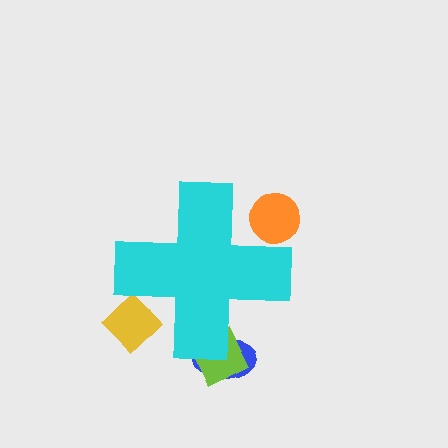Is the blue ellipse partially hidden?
Yes, the blue ellipse is partially hidden behind the cyan cross.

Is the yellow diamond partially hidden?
Yes, the yellow diamond is partially hidden behind the cyan cross.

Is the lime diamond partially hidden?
Yes, the lime diamond is partially hidden behind the cyan cross.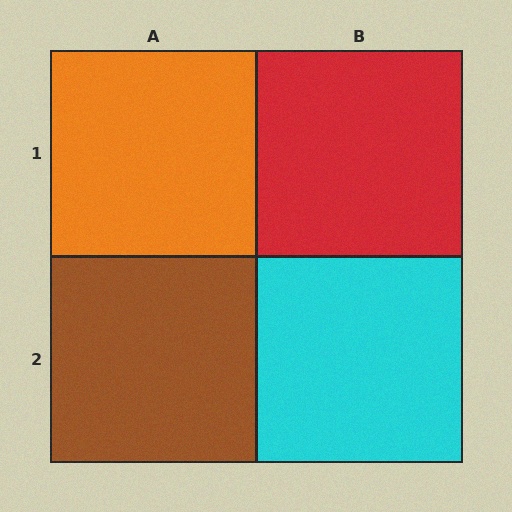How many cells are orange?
1 cell is orange.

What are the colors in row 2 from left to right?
Brown, cyan.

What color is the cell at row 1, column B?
Red.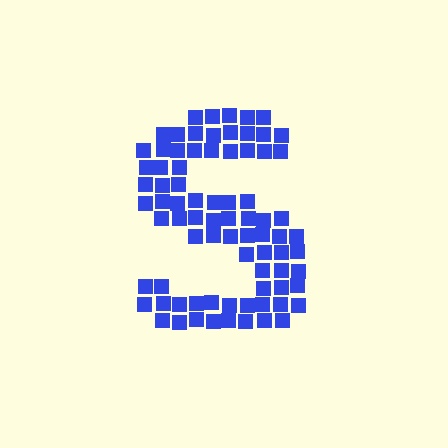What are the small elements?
The small elements are squares.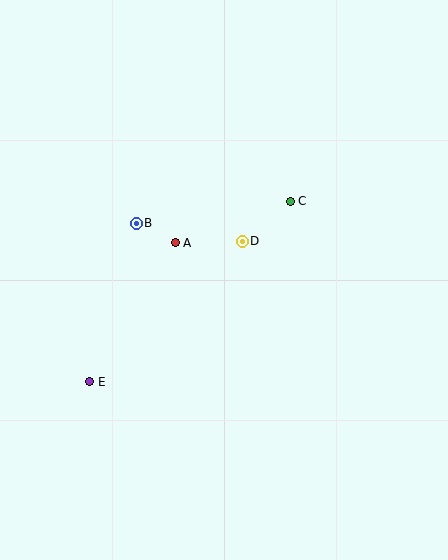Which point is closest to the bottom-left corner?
Point E is closest to the bottom-left corner.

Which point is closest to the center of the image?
Point D at (242, 241) is closest to the center.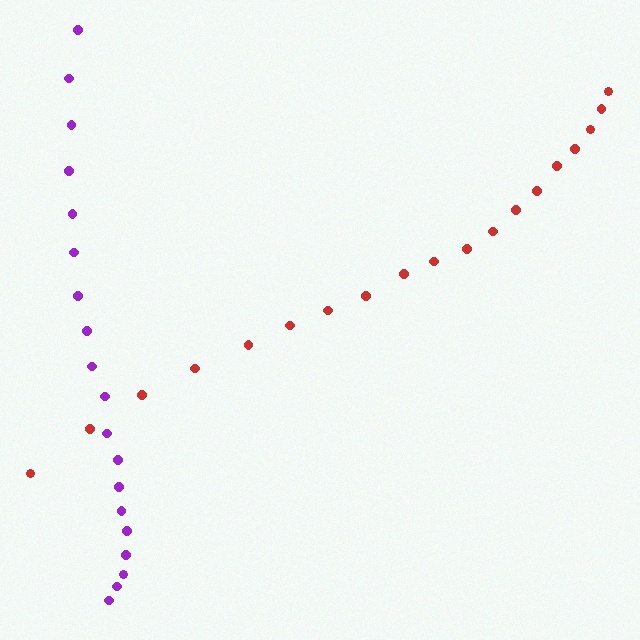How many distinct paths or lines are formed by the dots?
There are 2 distinct paths.